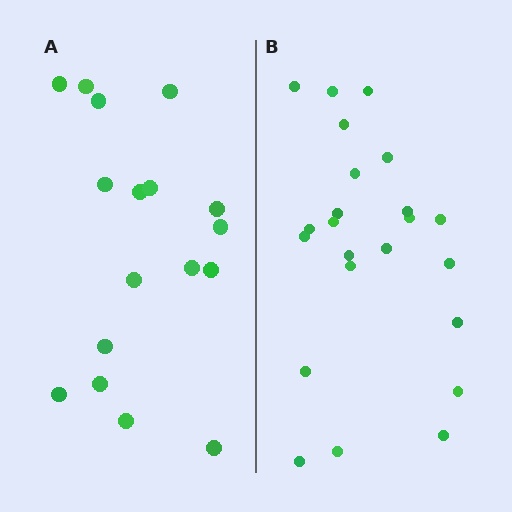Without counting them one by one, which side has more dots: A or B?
Region B (the right region) has more dots.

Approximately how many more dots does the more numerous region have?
Region B has about 6 more dots than region A.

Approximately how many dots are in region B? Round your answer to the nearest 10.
About 20 dots. (The exact count is 23, which rounds to 20.)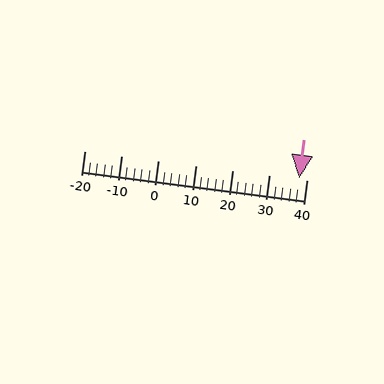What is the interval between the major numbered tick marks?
The major tick marks are spaced 10 units apart.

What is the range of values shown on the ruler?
The ruler shows values from -20 to 40.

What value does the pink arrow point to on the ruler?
The pink arrow points to approximately 38.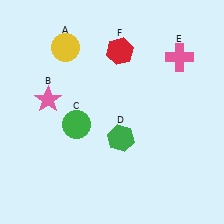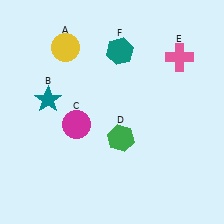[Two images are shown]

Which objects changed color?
B changed from pink to teal. C changed from green to magenta. F changed from red to teal.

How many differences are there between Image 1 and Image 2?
There are 3 differences between the two images.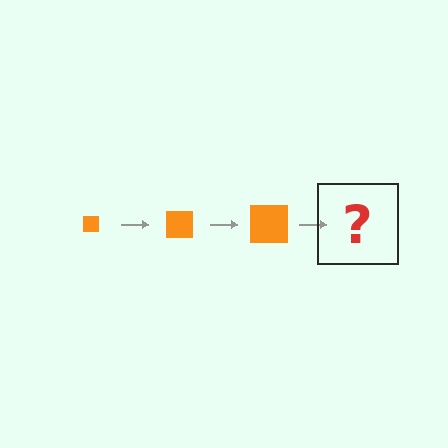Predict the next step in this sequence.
The next step is an orange square, larger than the previous one.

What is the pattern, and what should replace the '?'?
The pattern is that the square gets progressively larger each step. The '?' should be an orange square, larger than the previous one.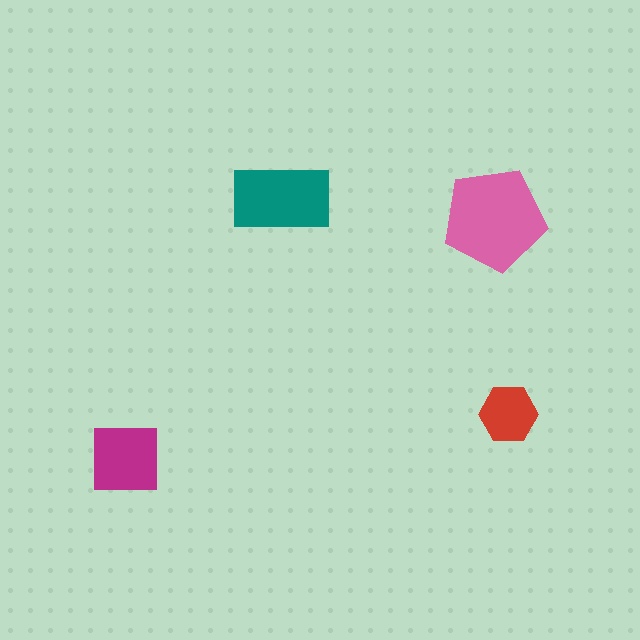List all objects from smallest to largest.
The red hexagon, the magenta square, the teal rectangle, the pink pentagon.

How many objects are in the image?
There are 4 objects in the image.